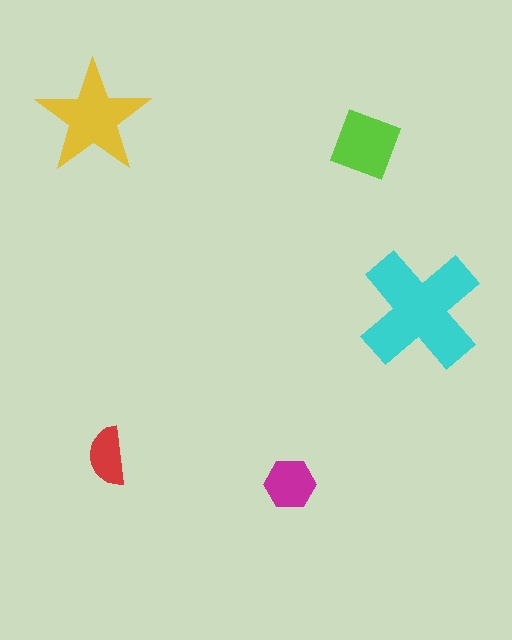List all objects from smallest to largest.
The red semicircle, the magenta hexagon, the lime square, the yellow star, the cyan cross.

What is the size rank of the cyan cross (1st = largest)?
1st.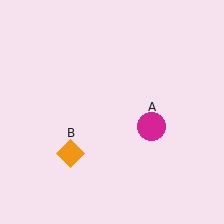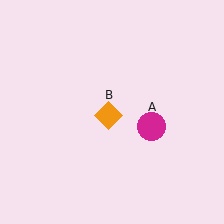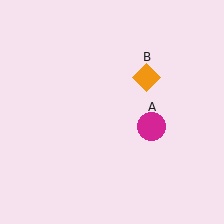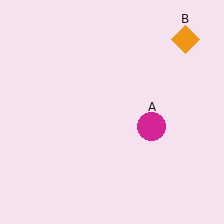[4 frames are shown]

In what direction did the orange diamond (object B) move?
The orange diamond (object B) moved up and to the right.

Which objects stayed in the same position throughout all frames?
Magenta circle (object A) remained stationary.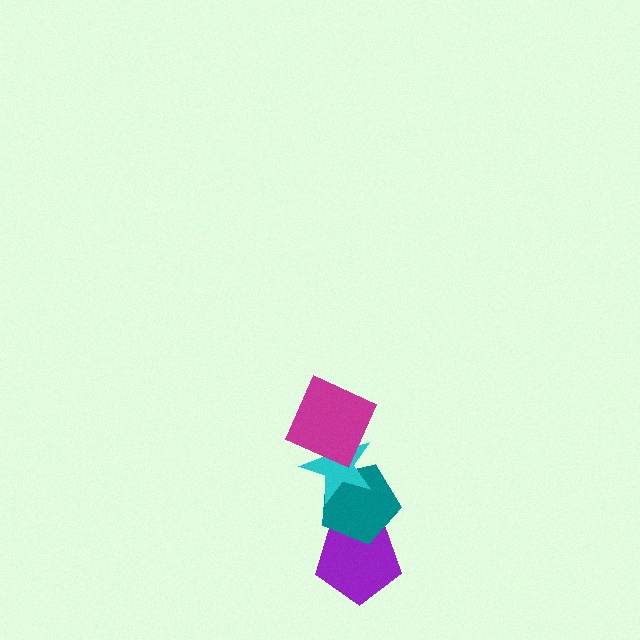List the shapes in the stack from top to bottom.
From top to bottom: the magenta square, the cyan star, the teal pentagon, the purple pentagon.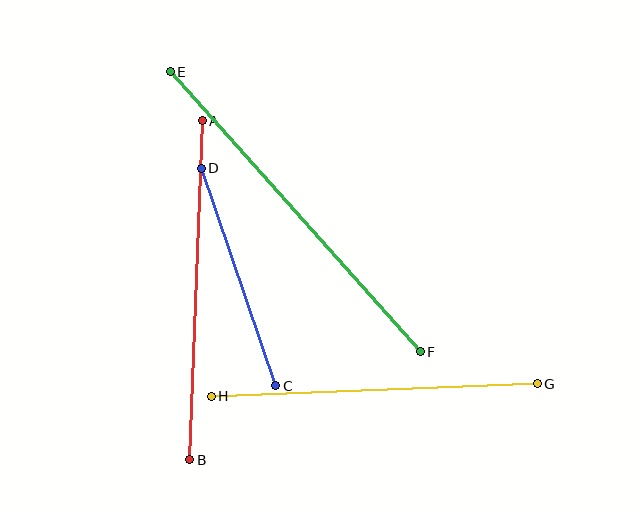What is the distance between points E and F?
The distance is approximately 376 pixels.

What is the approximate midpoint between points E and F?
The midpoint is at approximately (295, 212) pixels.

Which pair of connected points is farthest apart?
Points E and F are farthest apart.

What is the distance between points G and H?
The distance is approximately 326 pixels.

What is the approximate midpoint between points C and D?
The midpoint is at approximately (238, 277) pixels.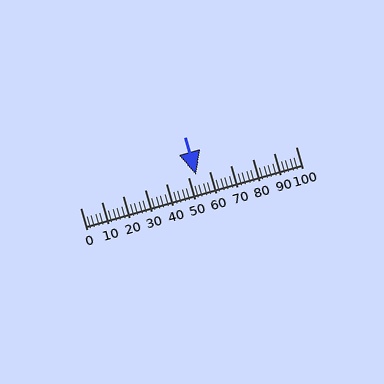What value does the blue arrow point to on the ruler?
The blue arrow points to approximately 54.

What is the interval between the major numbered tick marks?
The major tick marks are spaced 10 units apart.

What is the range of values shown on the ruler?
The ruler shows values from 0 to 100.